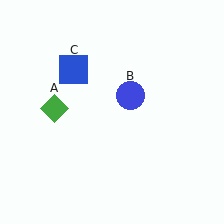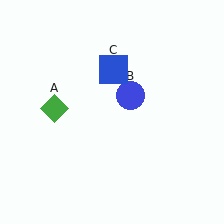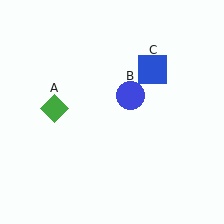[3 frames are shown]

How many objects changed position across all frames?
1 object changed position: blue square (object C).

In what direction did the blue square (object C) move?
The blue square (object C) moved right.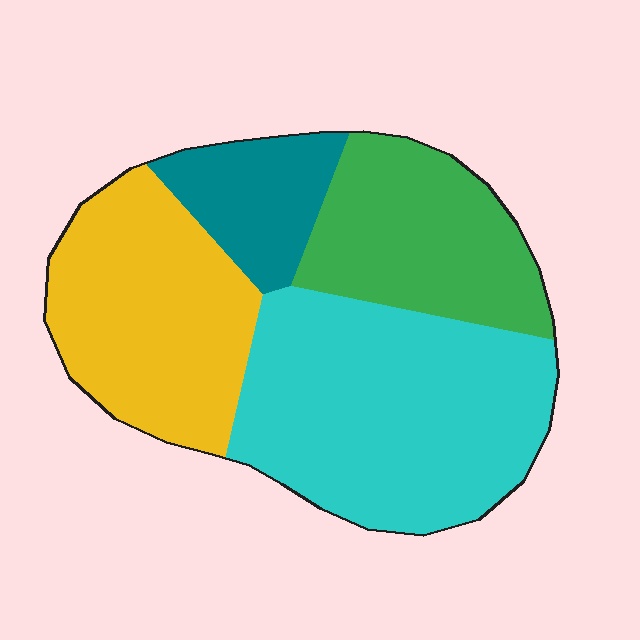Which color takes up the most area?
Cyan, at roughly 40%.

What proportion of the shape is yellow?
Yellow takes up about one quarter (1/4) of the shape.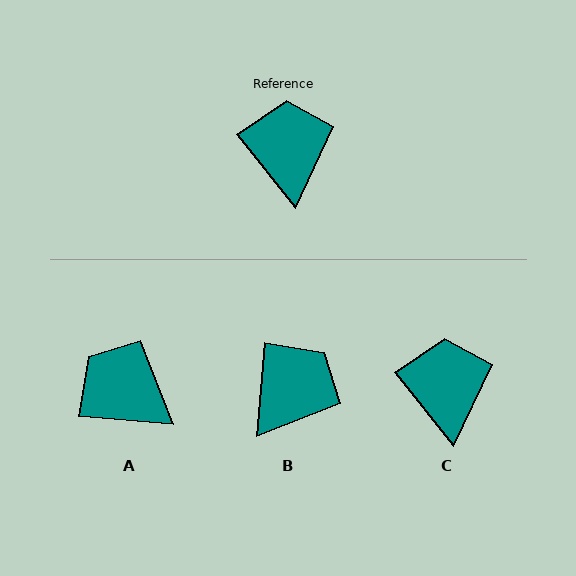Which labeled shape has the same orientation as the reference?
C.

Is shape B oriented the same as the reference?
No, it is off by about 44 degrees.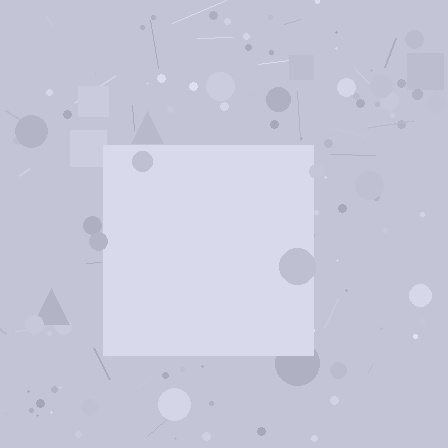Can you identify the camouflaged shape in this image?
The camouflaged shape is a square.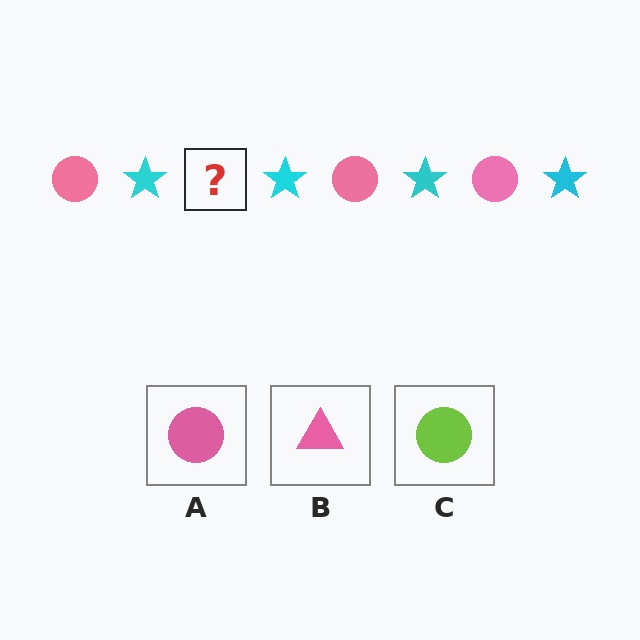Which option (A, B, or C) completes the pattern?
A.